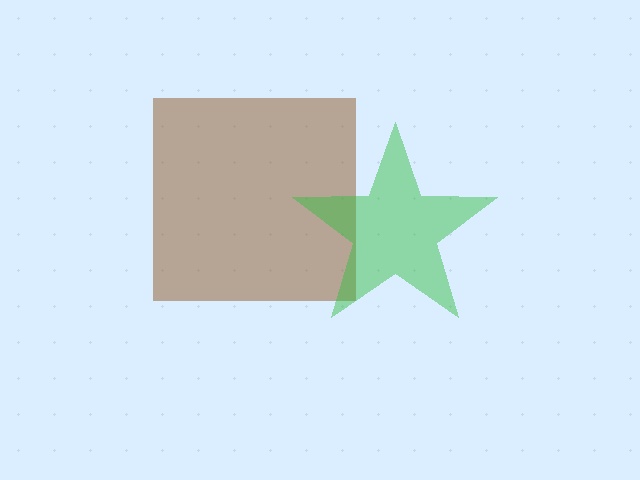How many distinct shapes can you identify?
There are 2 distinct shapes: a brown square, a green star.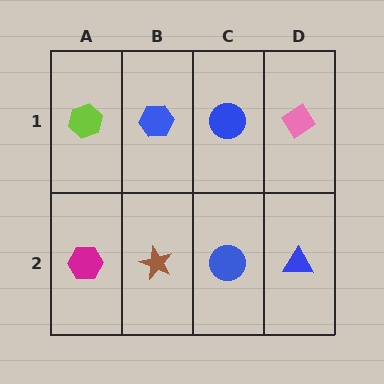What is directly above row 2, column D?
A pink diamond.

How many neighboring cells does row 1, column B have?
3.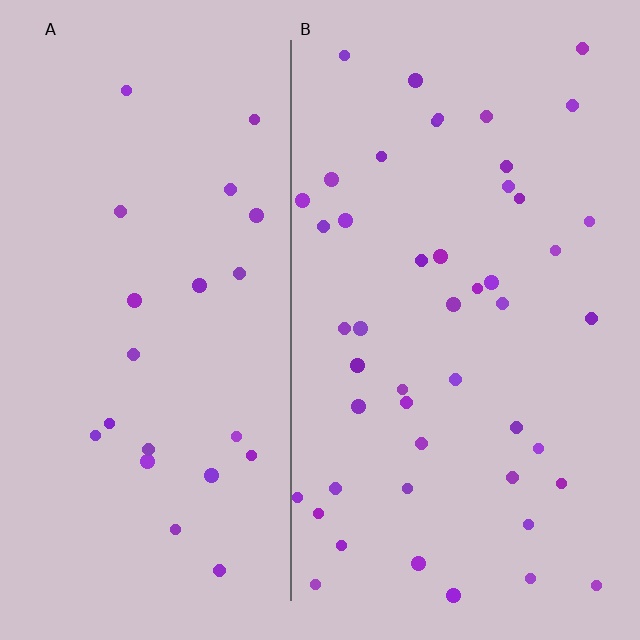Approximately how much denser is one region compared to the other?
Approximately 2.1× — region B over region A.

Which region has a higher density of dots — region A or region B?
B (the right).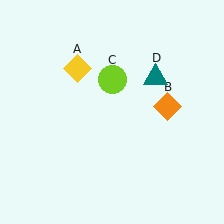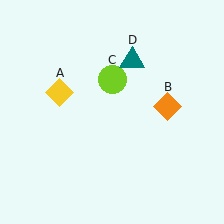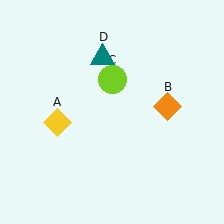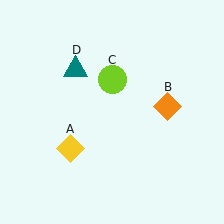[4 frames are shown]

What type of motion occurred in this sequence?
The yellow diamond (object A), teal triangle (object D) rotated counterclockwise around the center of the scene.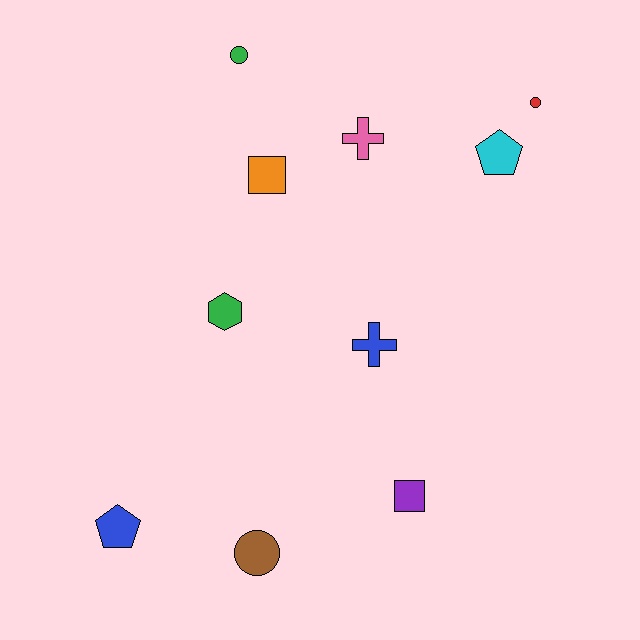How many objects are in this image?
There are 10 objects.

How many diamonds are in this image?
There are no diamonds.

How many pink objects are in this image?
There is 1 pink object.